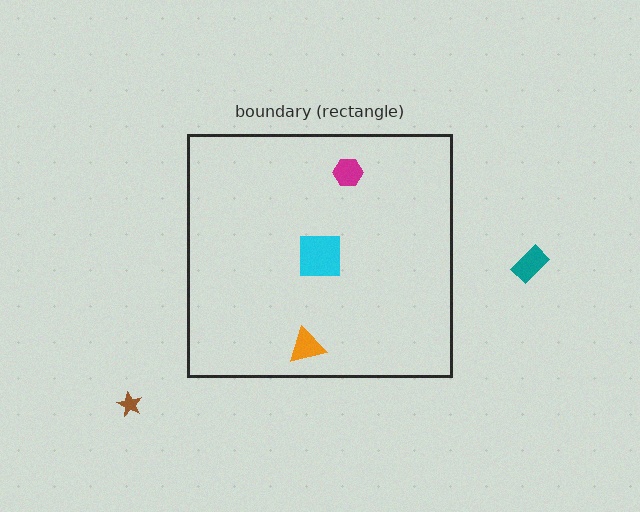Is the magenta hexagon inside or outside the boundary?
Inside.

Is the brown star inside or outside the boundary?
Outside.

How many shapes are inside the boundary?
3 inside, 2 outside.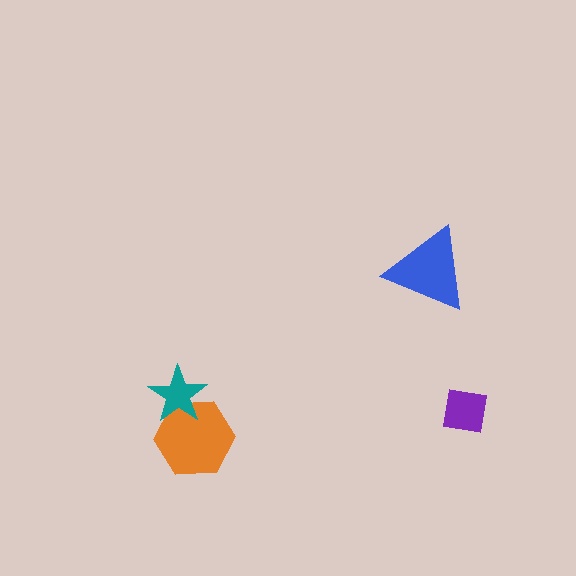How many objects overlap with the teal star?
1 object overlaps with the teal star.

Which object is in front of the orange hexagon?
The teal star is in front of the orange hexagon.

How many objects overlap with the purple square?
0 objects overlap with the purple square.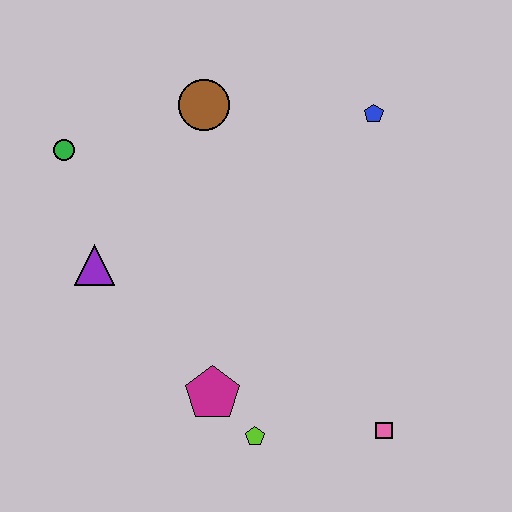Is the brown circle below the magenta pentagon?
No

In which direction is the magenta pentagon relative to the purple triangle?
The magenta pentagon is below the purple triangle.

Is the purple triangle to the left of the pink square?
Yes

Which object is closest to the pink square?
The lime pentagon is closest to the pink square.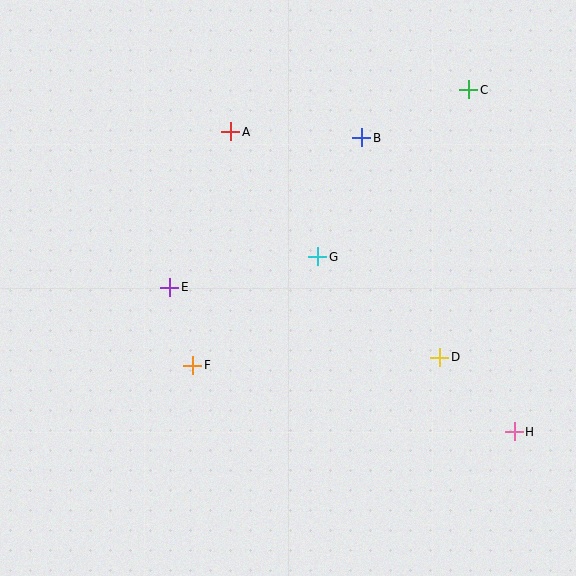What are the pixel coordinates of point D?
Point D is at (440, 358).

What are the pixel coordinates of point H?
Point H is at (514, 432).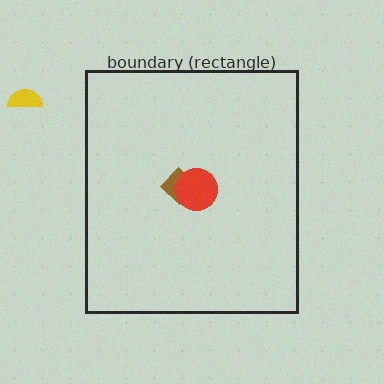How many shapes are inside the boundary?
2 inside, 1 outside.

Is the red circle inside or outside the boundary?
Inside.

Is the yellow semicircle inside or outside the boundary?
Outside.